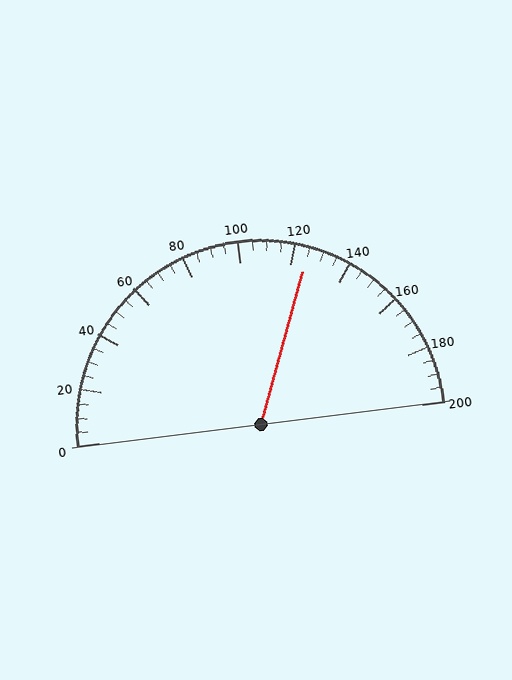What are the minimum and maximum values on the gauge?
The gauge ranges from 0 to 200.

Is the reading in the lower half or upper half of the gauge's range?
The reading is in the upper half of the range (0 to 200).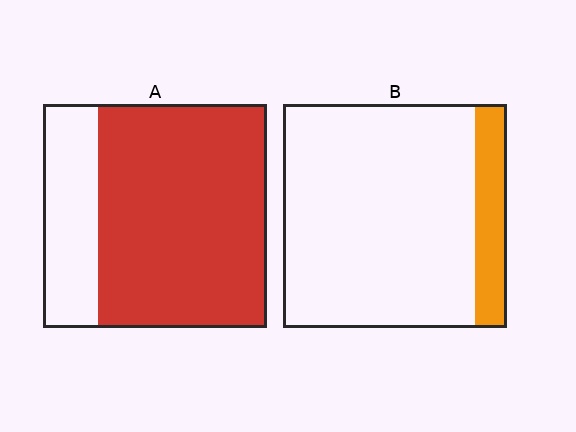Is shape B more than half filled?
No.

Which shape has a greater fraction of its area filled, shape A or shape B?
Shape A.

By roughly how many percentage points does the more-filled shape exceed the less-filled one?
By roughly 60 percentage points (A over B).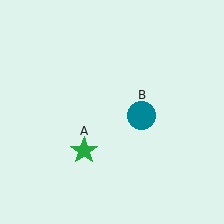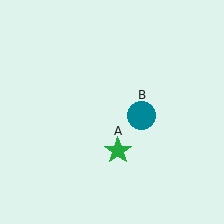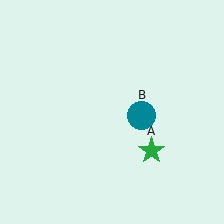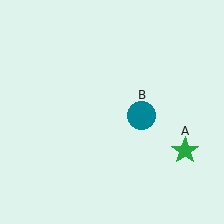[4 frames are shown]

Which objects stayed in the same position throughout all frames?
Teal circle (object B) remained stationary.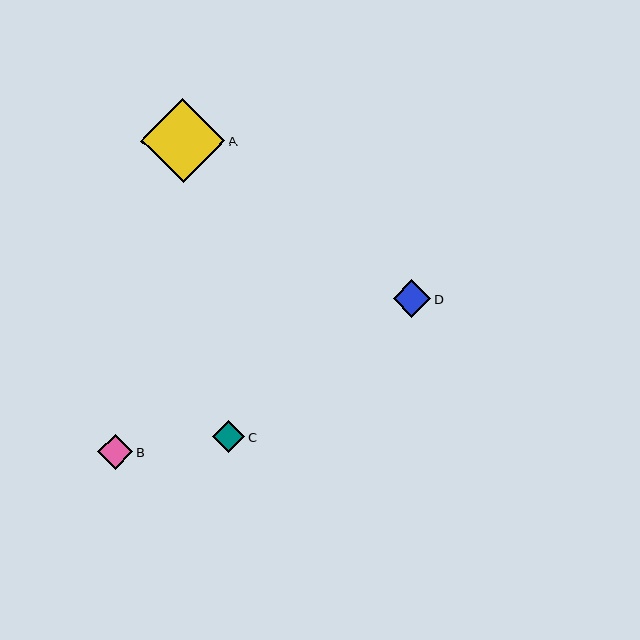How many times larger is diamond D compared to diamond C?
Diamond D is approximately 1.2 times the size of diamond C.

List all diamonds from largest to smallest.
From largest to smallest: A, D, B, C.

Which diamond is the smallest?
Diamond C is the smallest with a size of approximately 32 pixels.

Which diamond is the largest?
Diamond A is the largest with a size of approximately 84 pixels.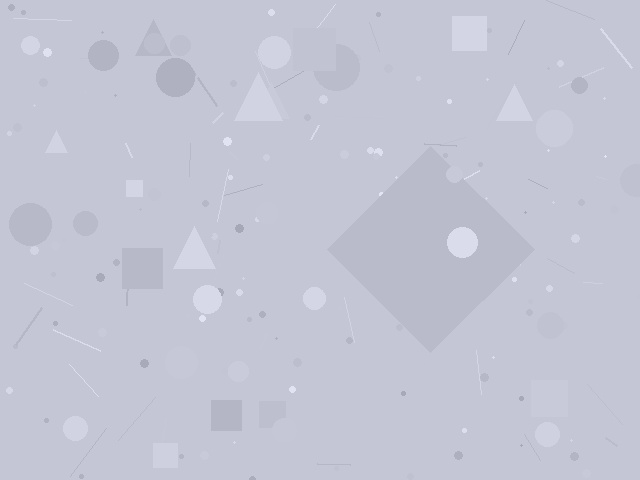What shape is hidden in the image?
A diamond is hidden in the image.